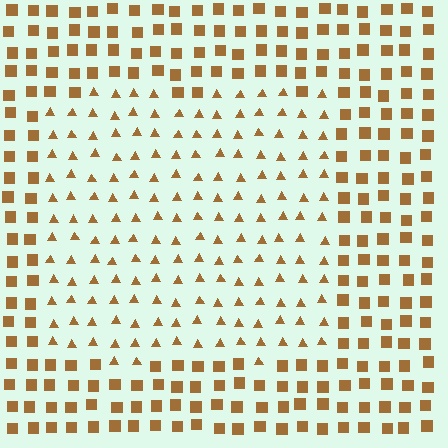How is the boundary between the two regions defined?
The boundary is defined by a change in element shape: triangles inside vs. squares outside. All elements share the same color and spacing.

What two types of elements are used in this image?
The image uses triangles inside the rectangle region and squares outside it.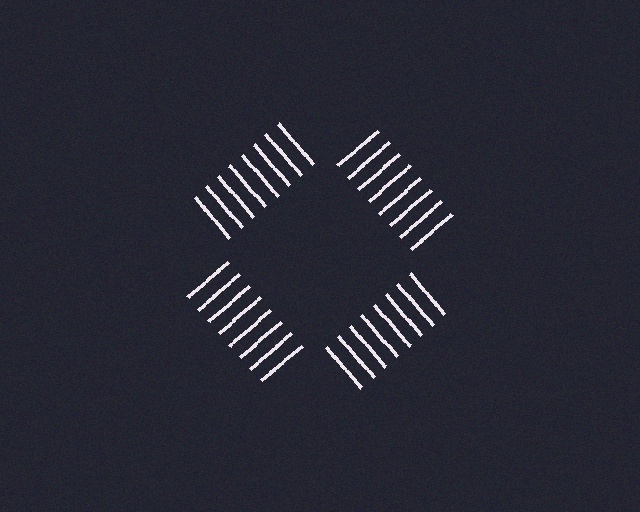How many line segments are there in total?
32 — 8 along each of the 4 edges.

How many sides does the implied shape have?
4 sides — the line-ends trace a square.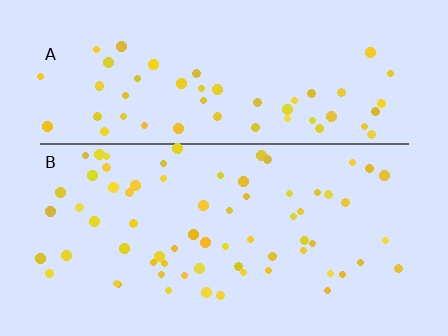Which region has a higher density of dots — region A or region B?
B (the bottom).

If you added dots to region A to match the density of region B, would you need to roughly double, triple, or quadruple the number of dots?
Approximately double.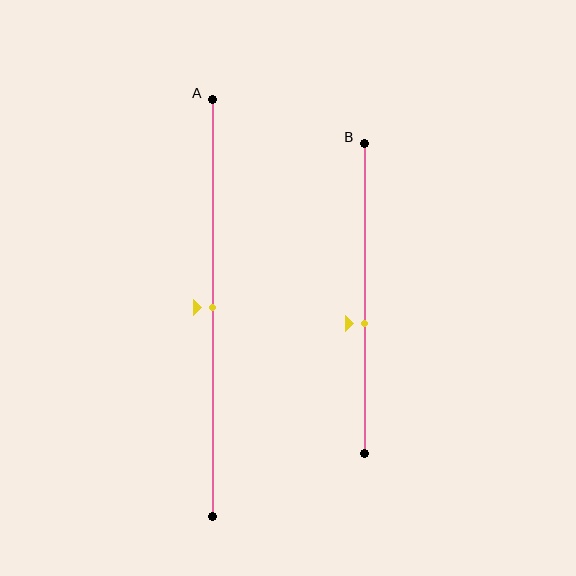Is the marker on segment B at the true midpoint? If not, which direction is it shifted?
No, the marker on segment B is shifted downward by about 8% of the segment length.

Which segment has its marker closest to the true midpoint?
Segment A has its marker closest to the true midpoint.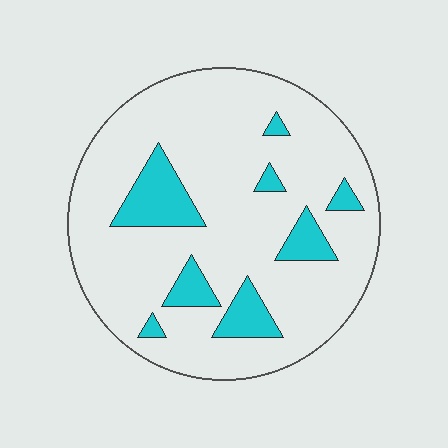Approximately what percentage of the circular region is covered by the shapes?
Approximately 15%.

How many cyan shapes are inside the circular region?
8.